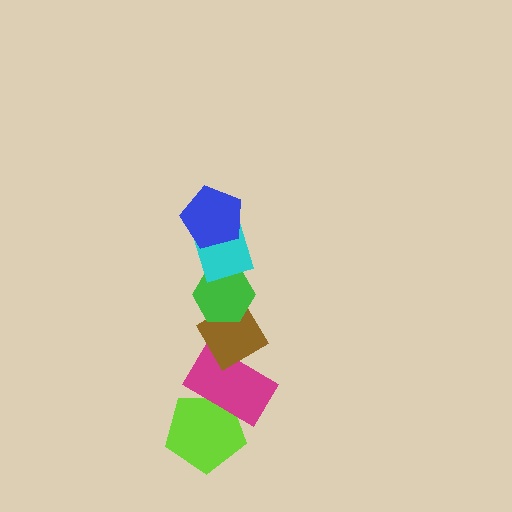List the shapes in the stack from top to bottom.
From top to bottom: the blue pentagon, the cyan diamond, the green hexagon, the brown diamond, the magenta rectangle, the lime pentagon.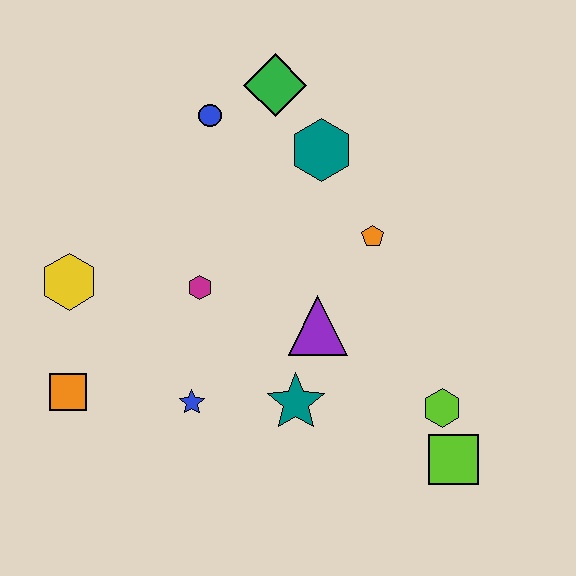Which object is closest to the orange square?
The yellow hexagon is closest to the orange square.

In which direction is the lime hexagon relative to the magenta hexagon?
The lime hexagon is to the right of the magenta hexagon.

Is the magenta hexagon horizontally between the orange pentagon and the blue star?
Yes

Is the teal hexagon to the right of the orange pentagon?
No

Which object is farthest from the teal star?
The green diamond is farthest from the teal star.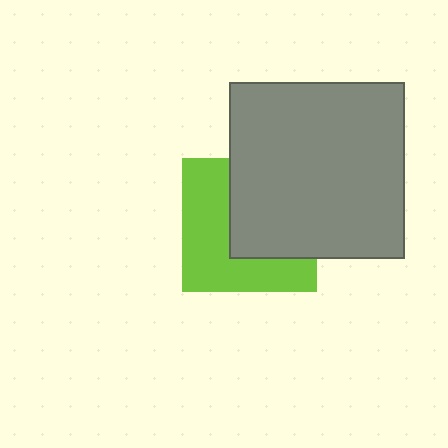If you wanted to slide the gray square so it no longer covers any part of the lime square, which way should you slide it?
Slide it toward the upper-right — that is the most direct way to separate the two shapes.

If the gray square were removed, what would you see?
You would see the complete lime square.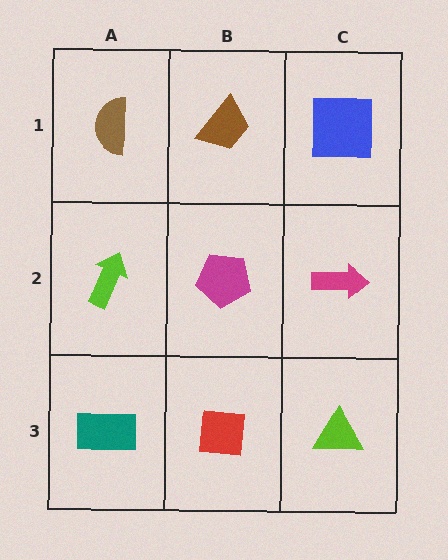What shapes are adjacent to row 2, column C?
A blue square (row 1, column C), a lime triangle (row 3, column C), a magenta pentagon (row 2, column B).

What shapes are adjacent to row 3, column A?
A lime arrow (row 2, column A), a red square (row 3, column B).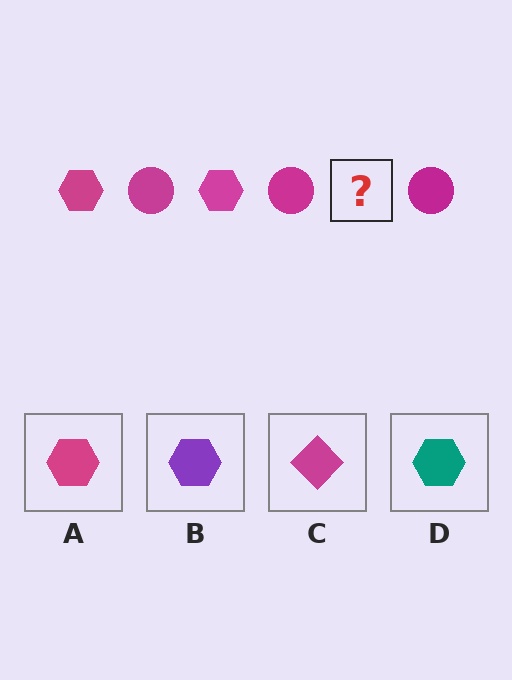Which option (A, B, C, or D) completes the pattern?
A.